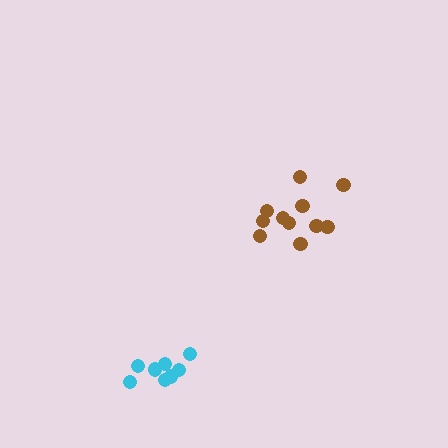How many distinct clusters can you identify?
There are 2 distinct clusters.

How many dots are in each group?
Group 1: 8 dots, Group 2: 11 dots (19 total).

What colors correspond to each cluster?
The clusters are colored: cyan, brown.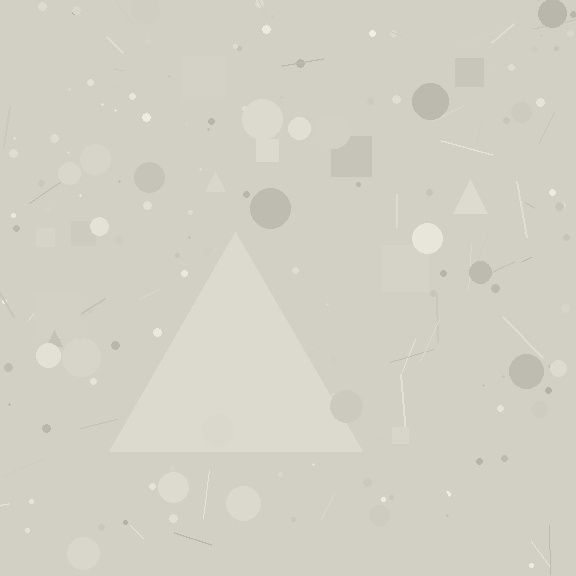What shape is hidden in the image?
A triangle is hidden in the image.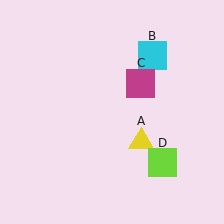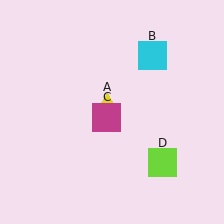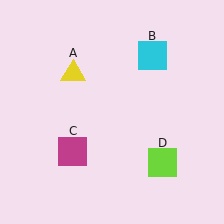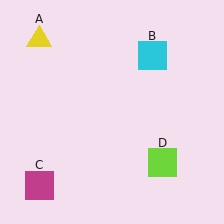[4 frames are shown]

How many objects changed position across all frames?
2 objects changed position: yellow triangle (object A), magenta square (object C).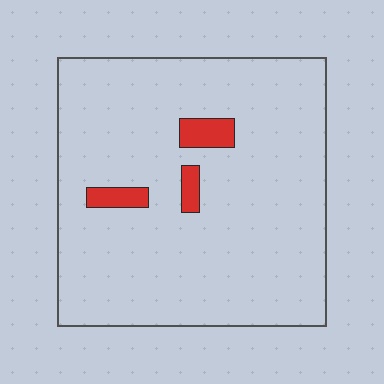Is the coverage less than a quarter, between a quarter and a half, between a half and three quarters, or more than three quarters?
Less than a quarter.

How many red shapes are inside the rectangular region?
3.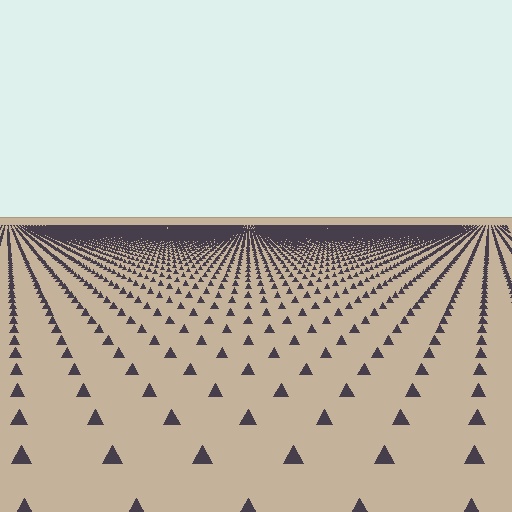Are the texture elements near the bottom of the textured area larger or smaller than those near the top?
Larger. Near the bottom, elements are closer to the viewer and appear at a bigger on-screen size.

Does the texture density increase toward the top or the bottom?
Density increases toward the top.